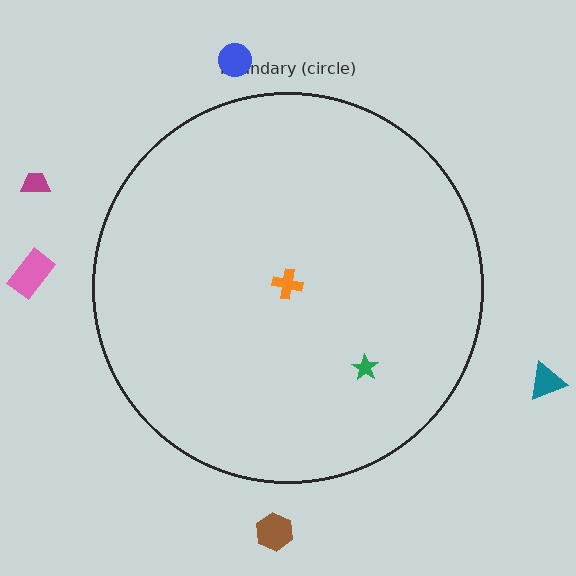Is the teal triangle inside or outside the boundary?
Outside.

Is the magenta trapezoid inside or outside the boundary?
Outside.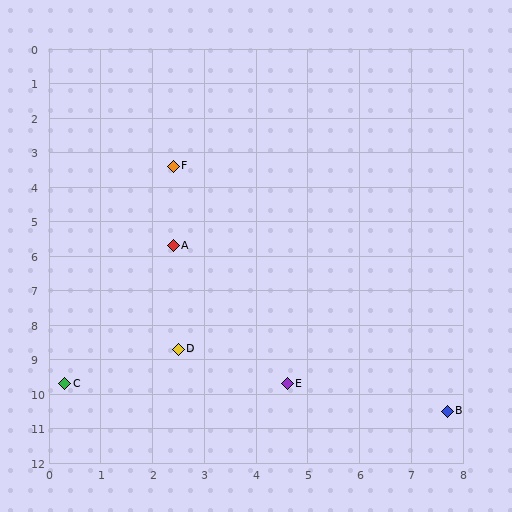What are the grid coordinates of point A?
Point A is at approximately (2.4, 5.7).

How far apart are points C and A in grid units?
Points C and A are about 4.5 grid units apart.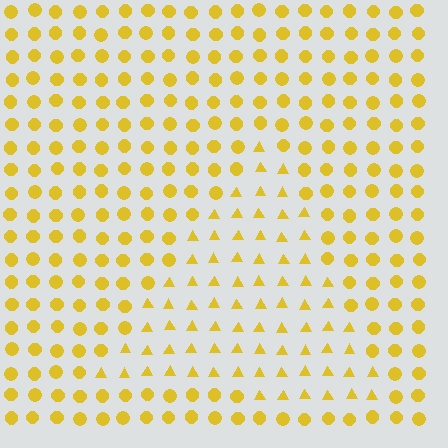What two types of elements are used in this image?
The image uses triangles inside the triangle region and circles outside it.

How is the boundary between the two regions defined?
The boundary is defined by a change in element shape: triangles inside vs. circles outside. All elements share the same color and spacing.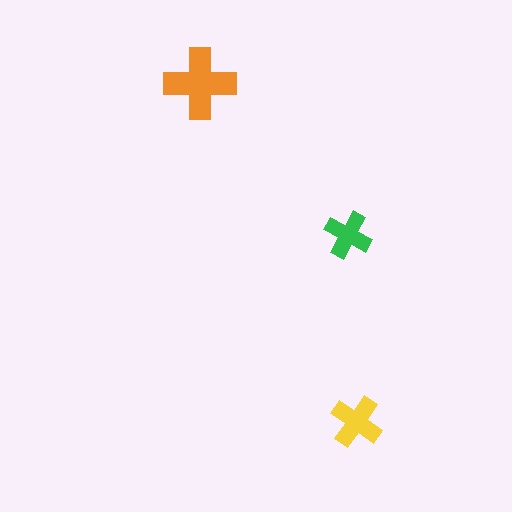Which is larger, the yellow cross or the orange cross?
The orange one.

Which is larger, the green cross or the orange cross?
The orange one.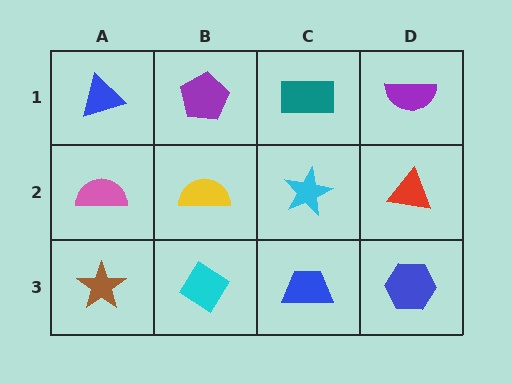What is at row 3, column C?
A blue trapezoid.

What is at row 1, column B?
A purple pentagon.